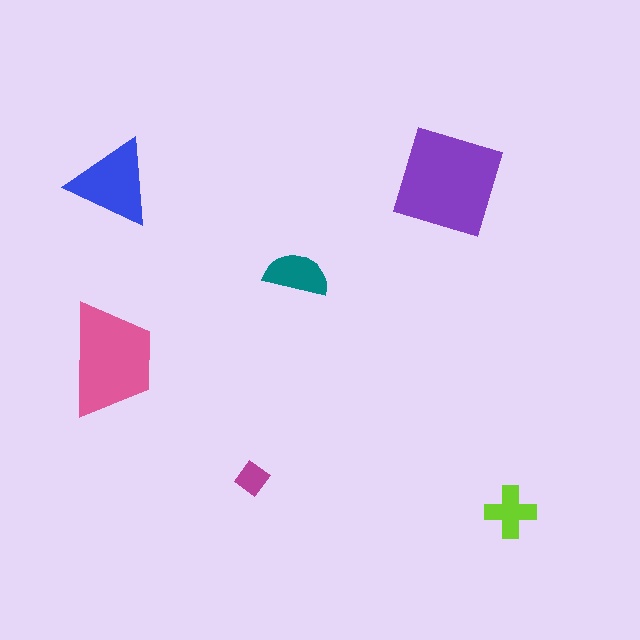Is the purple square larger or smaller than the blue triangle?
Larger.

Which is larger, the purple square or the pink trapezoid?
The purple square.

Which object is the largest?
The purple square.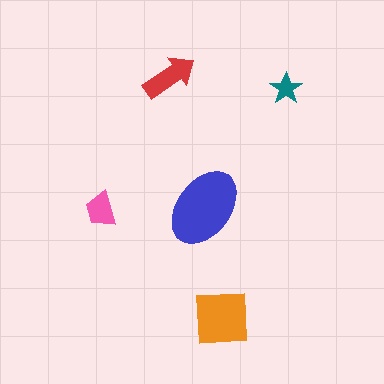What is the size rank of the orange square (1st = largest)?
2nd.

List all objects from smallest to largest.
The teal star, the pink trapezoid, the red arrow, the orange square, the blue ellipse.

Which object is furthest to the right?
The teal star is rightmost.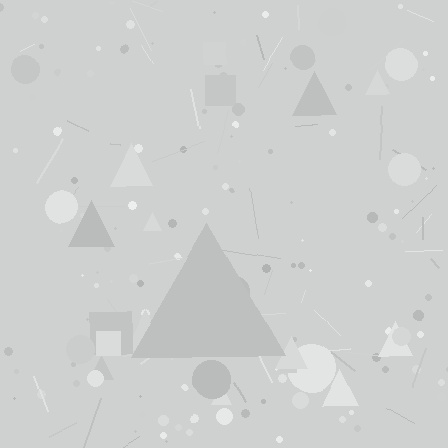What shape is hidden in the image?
A triangle is hidden in the image.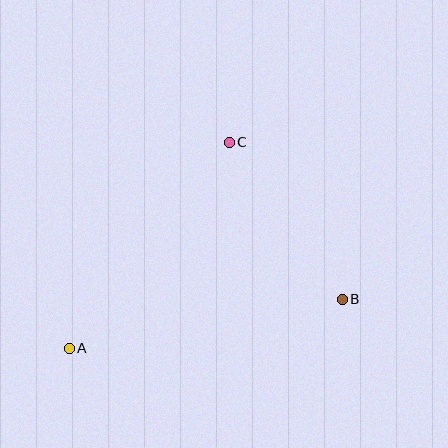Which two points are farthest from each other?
Points A and B are farthest from each other.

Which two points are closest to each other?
Points B and C are closest to each other.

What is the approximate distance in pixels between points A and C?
The distance between A and C is approximately 261 pixels.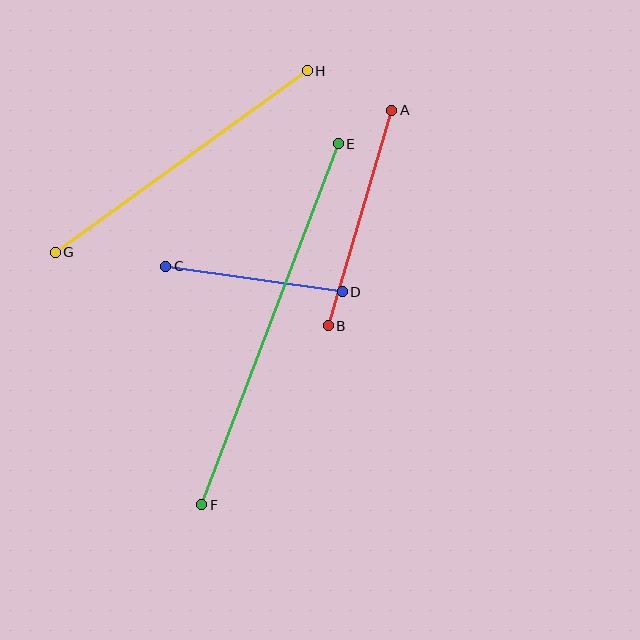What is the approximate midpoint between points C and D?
The midpoint is at approximately (254, 279) pixels.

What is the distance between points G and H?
The distance is approximately 310 pixels.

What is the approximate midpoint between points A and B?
The midpoint is at approximately (360, 218) pixels.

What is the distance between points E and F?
The distance is approximately 386 pixels.